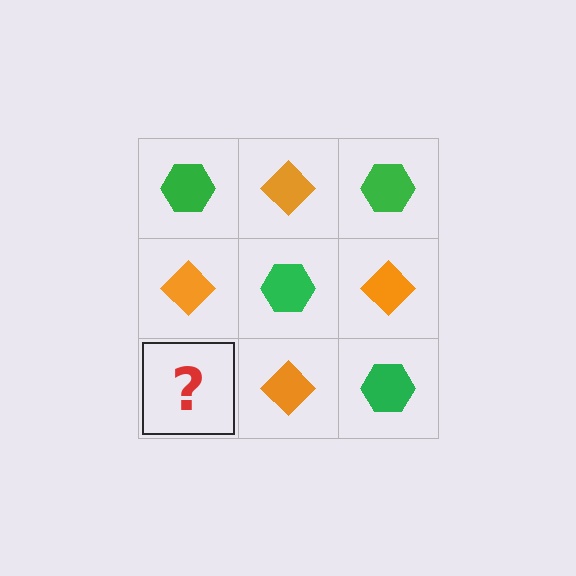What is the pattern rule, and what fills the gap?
The rule is that it alternates green hexagon and orange diamond in a checkerboard pattern. The gap should be filled with a green hexagon.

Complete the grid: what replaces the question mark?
The question mark should be replaced with a green hexagon.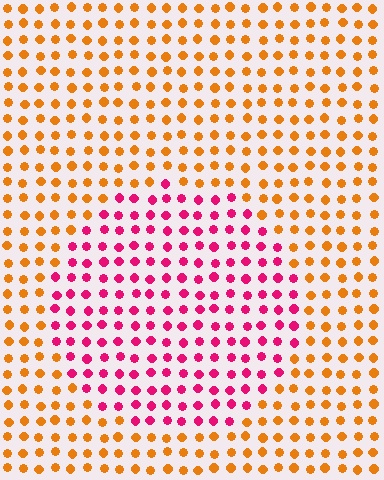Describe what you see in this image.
The image is filled with small orange elements in a uniform arrangement. A circle-shaped region is visible where the elements are tinted to a slightly different hue, forming a subtle color boundary.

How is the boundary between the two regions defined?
The boundary is defined purely by a slight shift in hue (about 59 degrees). Spacing, size, and orientation are identical on both sides.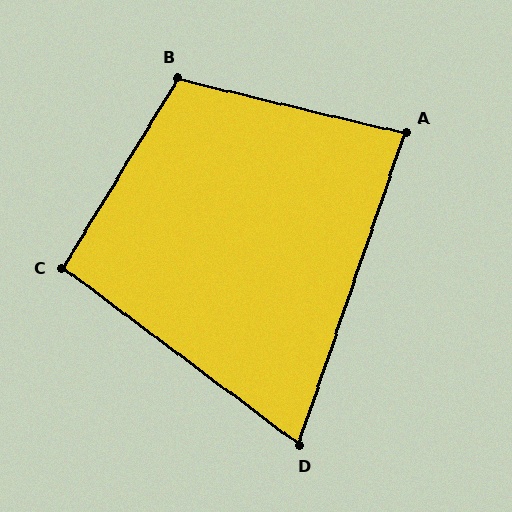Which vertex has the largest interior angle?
B, at approximately 108 degrees.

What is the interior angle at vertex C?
Approximately 95 degrees (obtuse).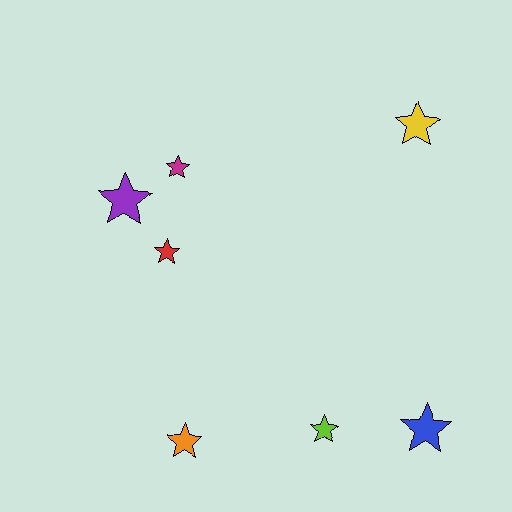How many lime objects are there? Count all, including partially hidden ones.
There is 1 lime object.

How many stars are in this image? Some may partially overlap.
There are 7 stars.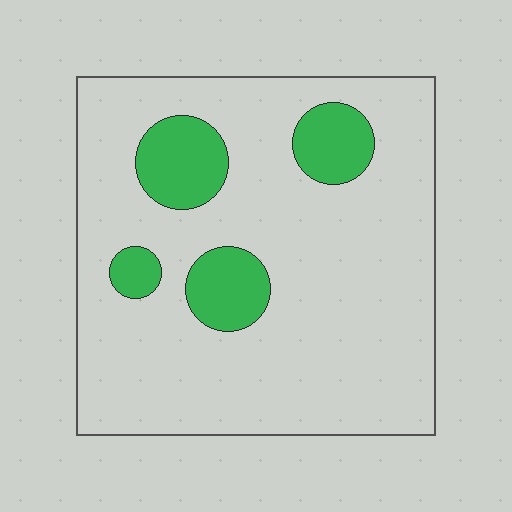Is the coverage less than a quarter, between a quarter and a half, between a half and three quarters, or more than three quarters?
Less than a quarter.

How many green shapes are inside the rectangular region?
4.